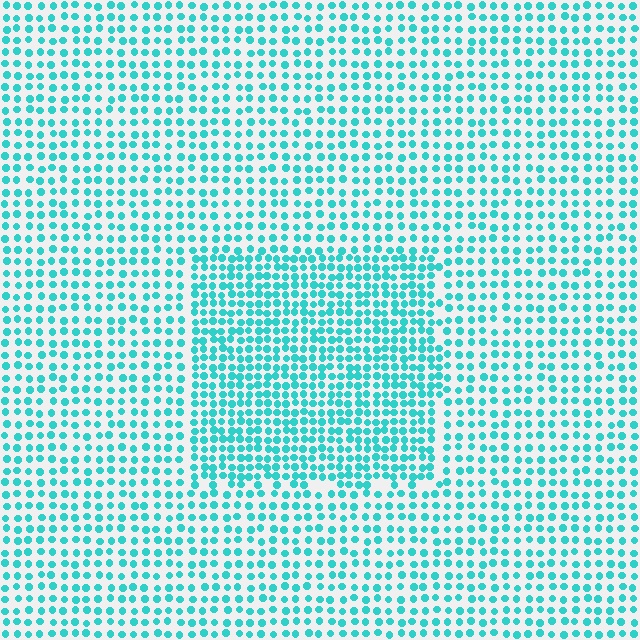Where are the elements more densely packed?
The elements are more densely packed inside the rectangle boundary.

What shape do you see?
I see a rectangle.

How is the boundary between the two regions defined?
The boundary is defined by a change in element density (approximately 1.6x ratio). All elements are the same color, size, and shape.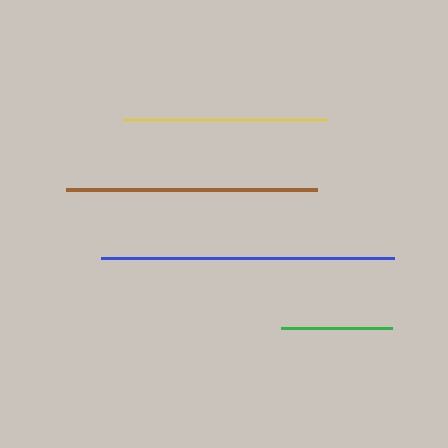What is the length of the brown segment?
The brown segment is approximately 251 pixels long.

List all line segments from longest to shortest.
From longest to shortest: blue, brown, yellow, green.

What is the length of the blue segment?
The blue segment is approximately 293 pixels long.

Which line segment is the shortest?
The green line is the shortest at approximately 111 pixels.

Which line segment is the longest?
The blue line is the longest at approximately 293 pixels.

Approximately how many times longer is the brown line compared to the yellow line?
The brown line is approximately 1.2 times the length of the yellow line.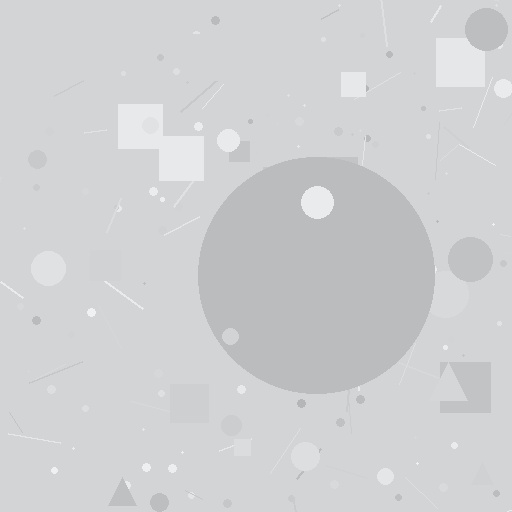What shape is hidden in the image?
A circle is hidden in the image.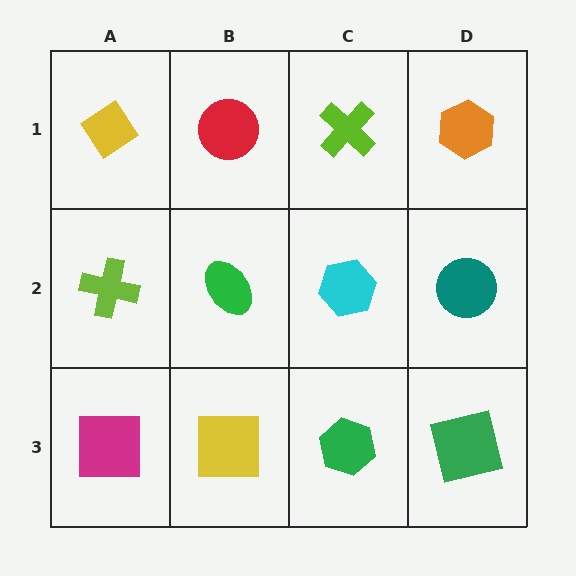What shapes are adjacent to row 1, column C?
A cyan hexagon (row 2, column C), a red circle (row 1, column B), an orange hexagon (row 1, column D).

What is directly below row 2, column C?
A green hexagon.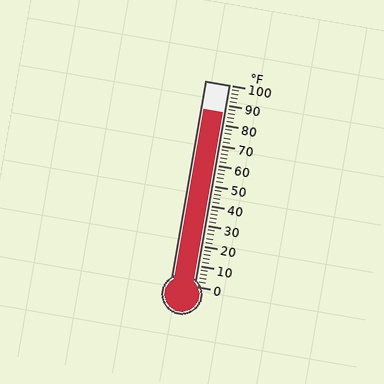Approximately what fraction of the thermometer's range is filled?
The thermometer is filled to approximately 85% of its range.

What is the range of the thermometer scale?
The thermometer scale ranges from 0°F to 100°F.